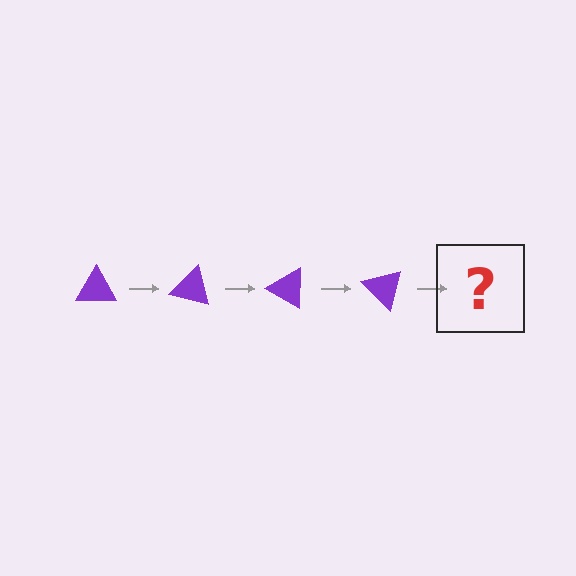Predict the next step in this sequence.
The next step is a purple triangle rotated 60 degrees.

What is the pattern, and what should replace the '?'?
The pattern is that the triangle rotates 15 degrees each step. The '?' should be a purple triangle rotated 60 degrees.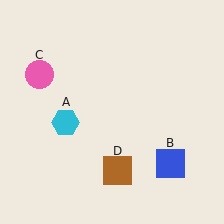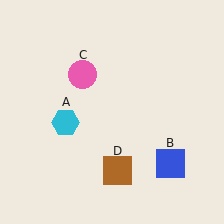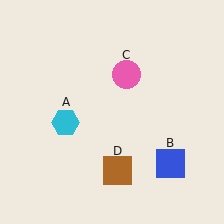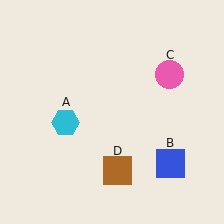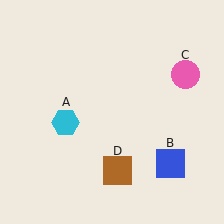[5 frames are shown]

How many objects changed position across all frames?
1 object changed position: pink circle (object C).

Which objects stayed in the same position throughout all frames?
Cyan hexagon (object A) and blue square (object B) and brown square (object D) remained stationary.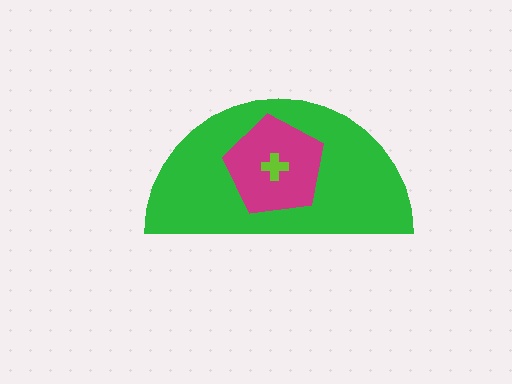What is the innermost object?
The lime cross.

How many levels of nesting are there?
3.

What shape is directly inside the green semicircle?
The magenta pentagon.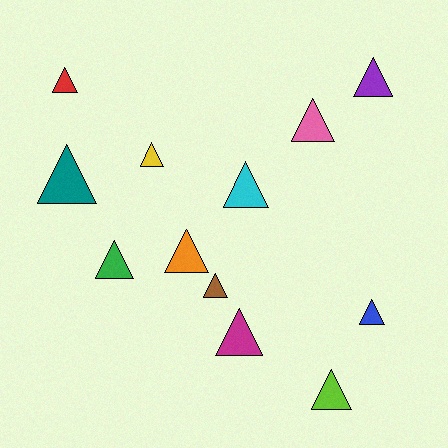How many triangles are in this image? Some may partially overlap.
There are 12 triangles.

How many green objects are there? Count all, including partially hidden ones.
There is 1 green object.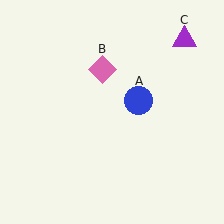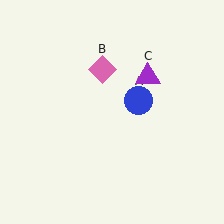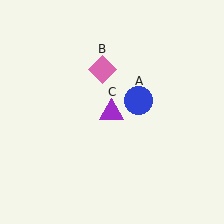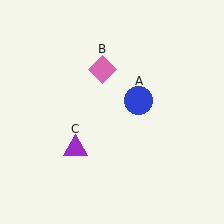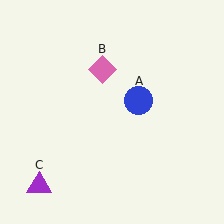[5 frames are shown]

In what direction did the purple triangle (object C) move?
The purple triangle (object C) moved down and to the left.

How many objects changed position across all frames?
1 object changed position: purple triangle (object C).